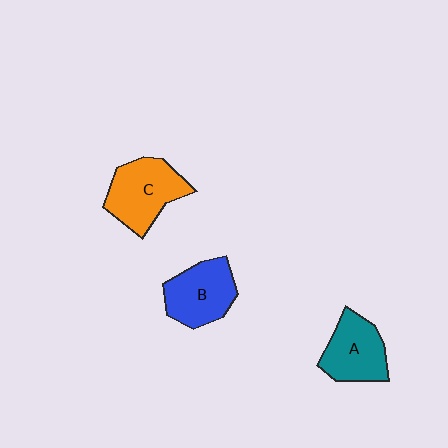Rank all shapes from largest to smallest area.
From largest to smallest: C (orange), B (blue), A (teal).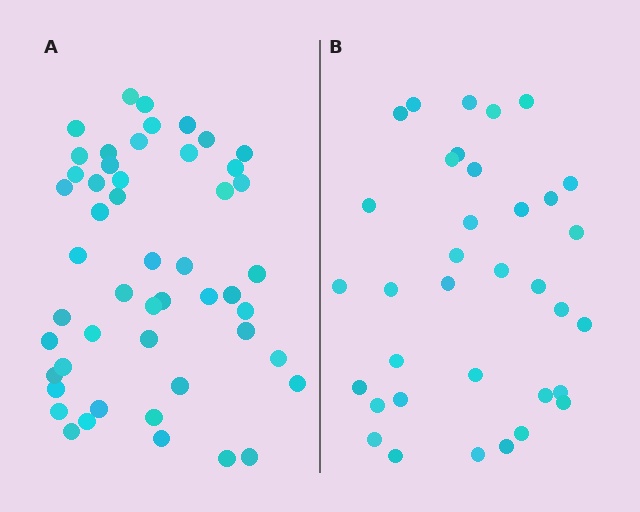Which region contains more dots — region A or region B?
Region A (the left region) has more dots.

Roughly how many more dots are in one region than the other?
Region A has approximately 15 more dots than region B.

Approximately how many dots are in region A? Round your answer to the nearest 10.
About 50 dots.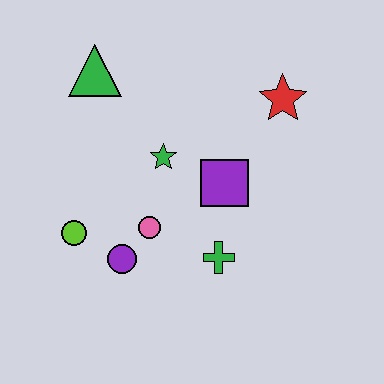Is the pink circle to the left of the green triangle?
No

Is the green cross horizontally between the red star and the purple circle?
Yes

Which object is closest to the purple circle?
The pink circle is closest to the purple circle.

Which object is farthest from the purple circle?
The red star is farthest from the purple circle.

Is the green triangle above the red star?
Yes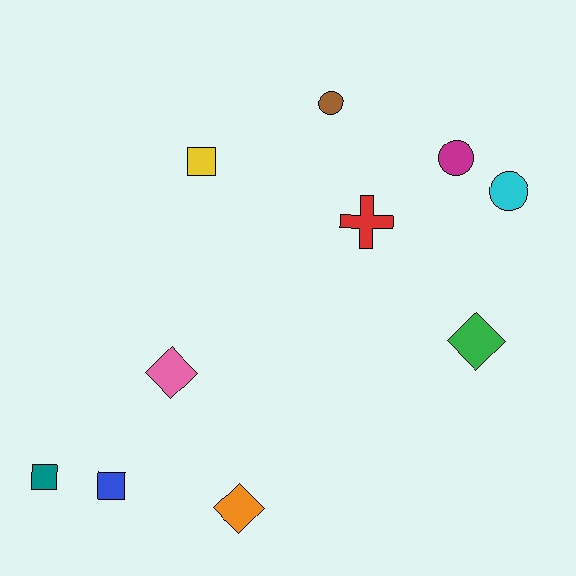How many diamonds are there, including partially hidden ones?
There are 3 diamonds.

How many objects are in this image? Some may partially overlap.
There are 10 objects.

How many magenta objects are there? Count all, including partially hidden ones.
There is 1 magenta object.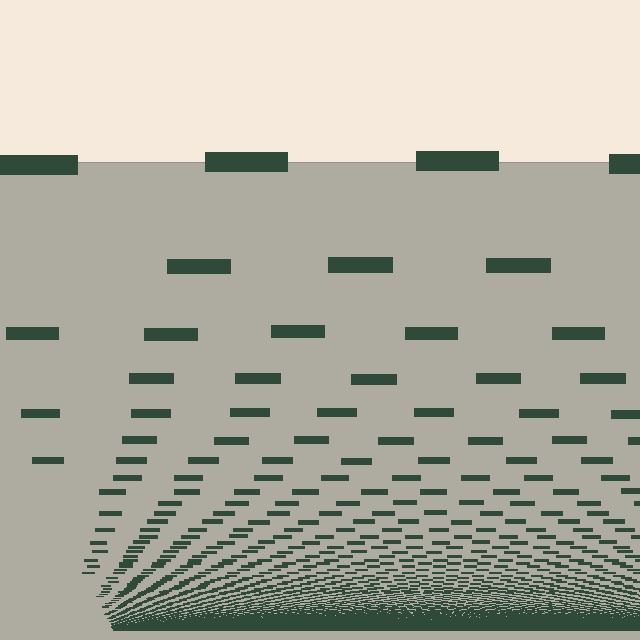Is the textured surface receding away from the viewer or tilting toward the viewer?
The surface appears to tilt toward the viewer. Texture elements get larger and sparser toward the top.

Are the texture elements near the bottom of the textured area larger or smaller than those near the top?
Smaller. The gradient is inverted — elements near the bottom are smaller and denser.